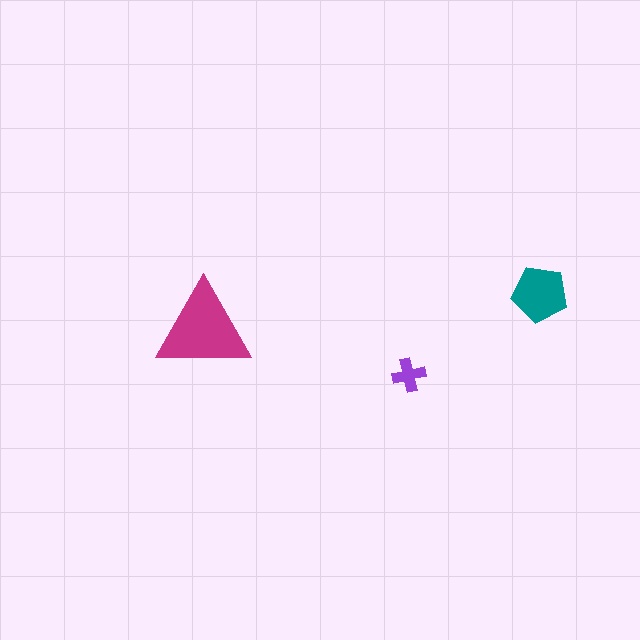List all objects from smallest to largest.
The purple cross, the teal pentagon, the magenta triangle.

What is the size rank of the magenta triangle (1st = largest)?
1st.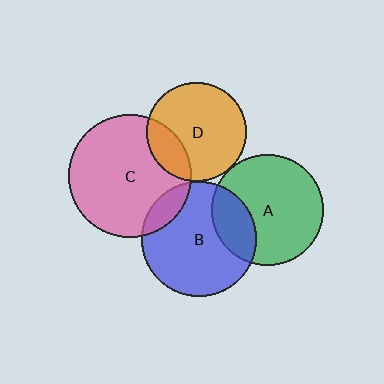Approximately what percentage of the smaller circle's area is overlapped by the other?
Approximately 15%.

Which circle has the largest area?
Circle C (pink).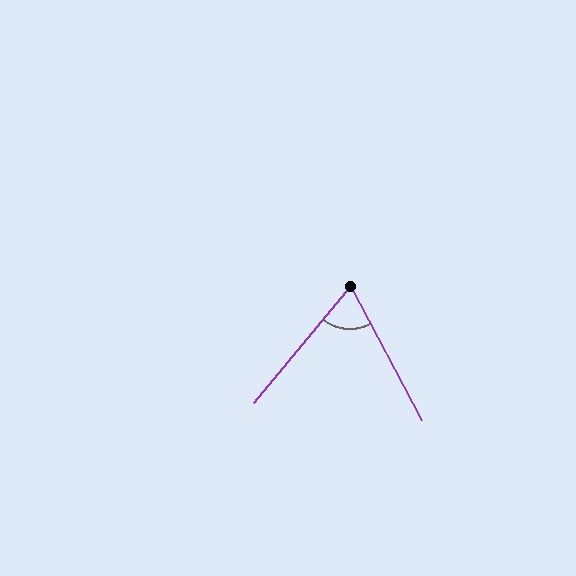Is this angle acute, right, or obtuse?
It is acute.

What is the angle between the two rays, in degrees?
Approximately 68 degrees.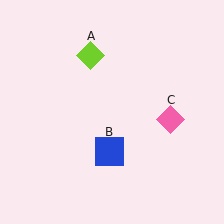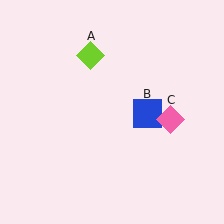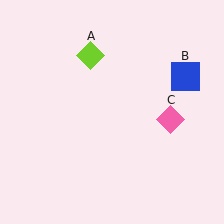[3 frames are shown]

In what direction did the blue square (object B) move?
The blue square (object B) moved up and to the right.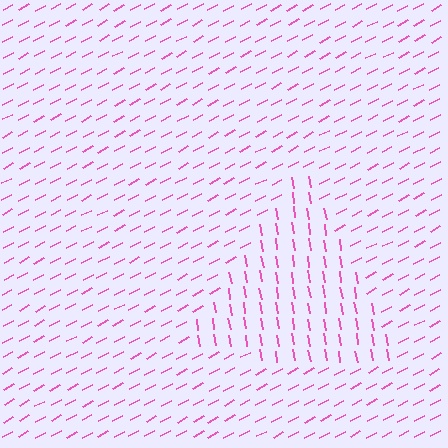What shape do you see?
I see a triangle.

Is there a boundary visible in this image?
Yes, there is a texture boundary formed by a change in line orientation.